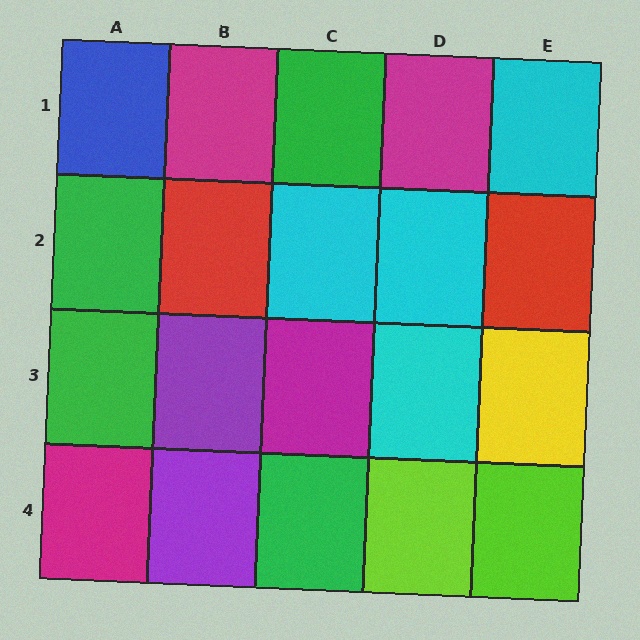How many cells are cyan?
4 cells are cyan.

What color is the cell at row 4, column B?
Purple.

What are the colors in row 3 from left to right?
Green, purple, magenta, cyan, yellow.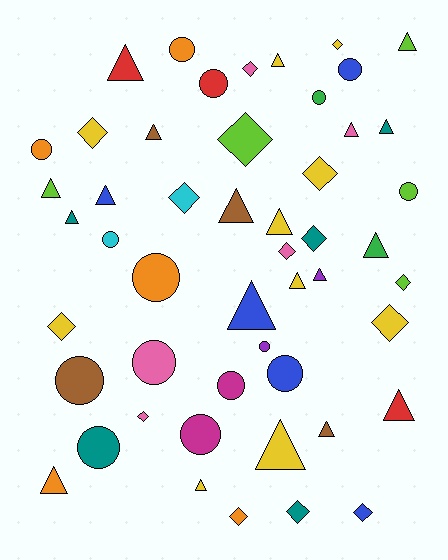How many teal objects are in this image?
There are 5 teal objects.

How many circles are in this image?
There are 15 circles.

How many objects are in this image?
There are 50 objects.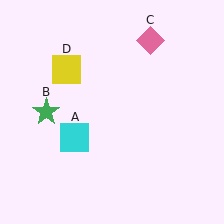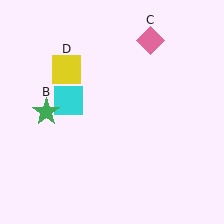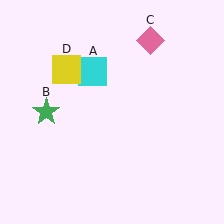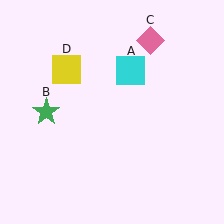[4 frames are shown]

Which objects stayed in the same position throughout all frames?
Green star (object B) and pink diamond (object C) and yellow square (object D) remained stationary.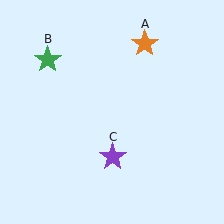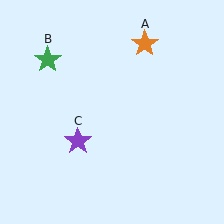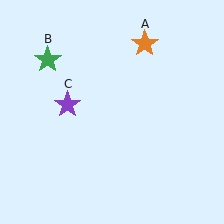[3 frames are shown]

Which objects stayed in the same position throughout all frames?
Orange star (object A) and green star (object B) remained stationary.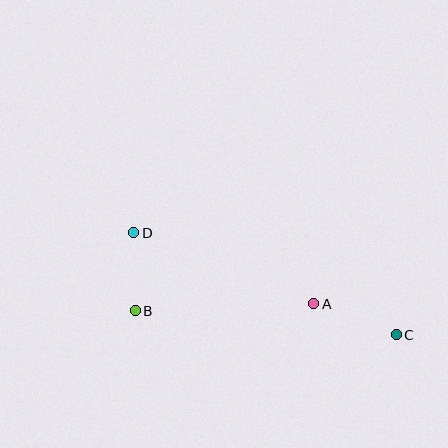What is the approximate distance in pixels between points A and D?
The distance between A and D is approximately 194 pixels.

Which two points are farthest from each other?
Points C and D are farthest from each other.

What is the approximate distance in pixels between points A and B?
The distance between A and B is approximately 179 pixels.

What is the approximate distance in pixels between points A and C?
The distance between A and C is approximately 88 pixels.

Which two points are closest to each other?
Points B and D are closest to each other.